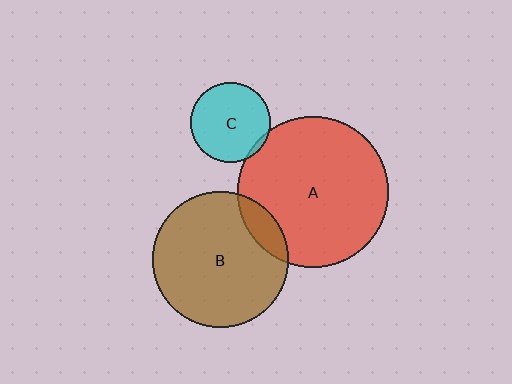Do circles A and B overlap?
Yes.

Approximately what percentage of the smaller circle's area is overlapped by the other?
Approximately 10%.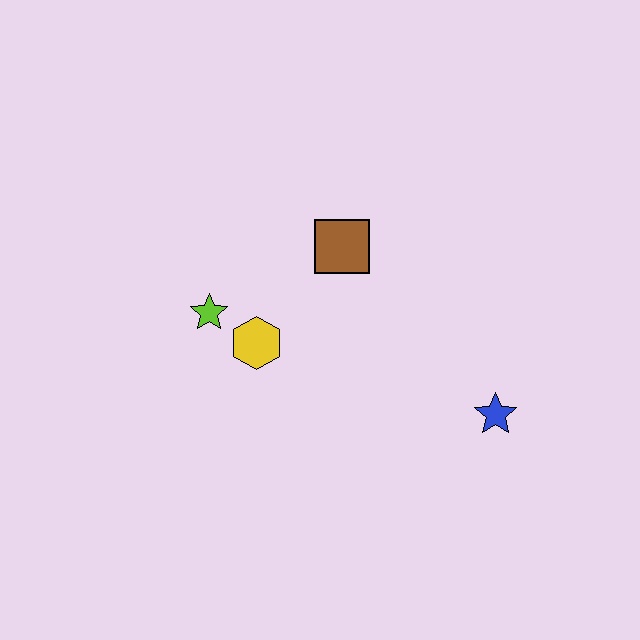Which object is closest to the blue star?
The brown square is closest to the blue star.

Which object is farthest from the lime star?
The blue star is farthest from the lime star.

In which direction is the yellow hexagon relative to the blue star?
The yellow hexagon is to the left of the blue star.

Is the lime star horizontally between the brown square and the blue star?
No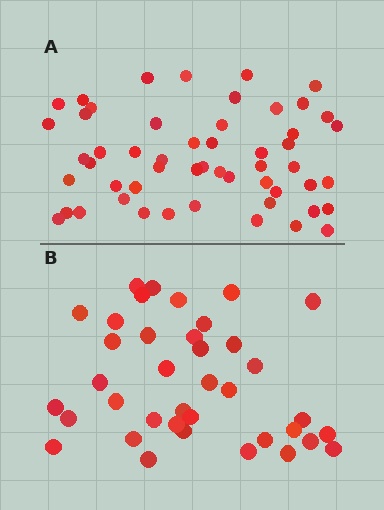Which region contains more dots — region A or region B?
Region A (the top region) has more dots.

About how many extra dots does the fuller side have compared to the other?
Region A has approximately 15 more dots than region B.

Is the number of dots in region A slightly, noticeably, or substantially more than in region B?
Region A has noticeably more, but not dramatically so. The ratio is roughly 1.4 to 1.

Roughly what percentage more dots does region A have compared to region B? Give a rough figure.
About 40% more.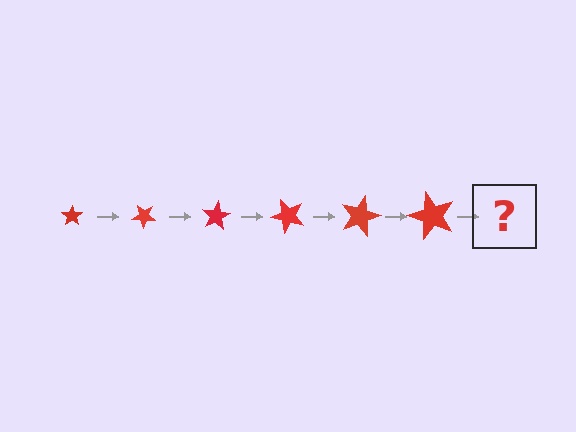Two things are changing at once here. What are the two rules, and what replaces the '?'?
The two rules are that the star grows larger each step and it rotates 40 degrees each step. The '?' should be a star, larger than the previous one and rotated 240 degrees from the start.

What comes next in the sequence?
The next element should be a star, larger than the previous one and rotated 240 degrees from the start.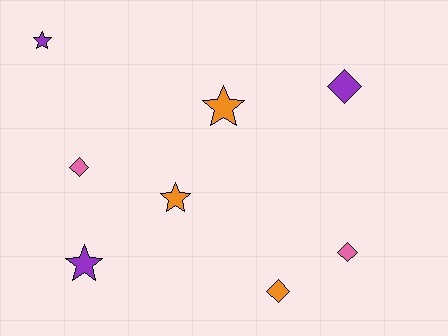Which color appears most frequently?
Purple, with 3 objects.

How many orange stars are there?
There are 2 orange stars.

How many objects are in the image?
There are 8 objects.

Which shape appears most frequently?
Star, with 4 objects.